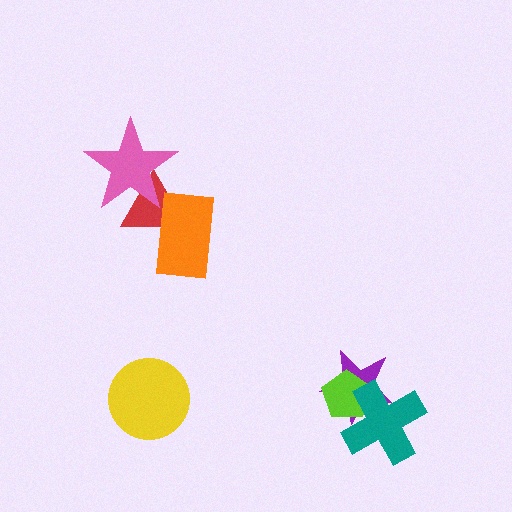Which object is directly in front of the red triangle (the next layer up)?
The orange rectangle is directly in front of the red triangle.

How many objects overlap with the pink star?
1 object overlaps with the pink star.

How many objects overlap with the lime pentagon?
2 objects overlap with the lime pentagon.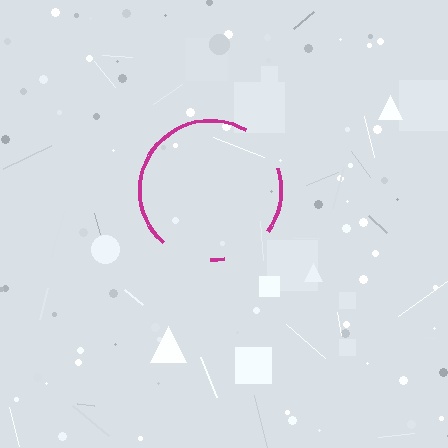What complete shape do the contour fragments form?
The contour fragments form a circle.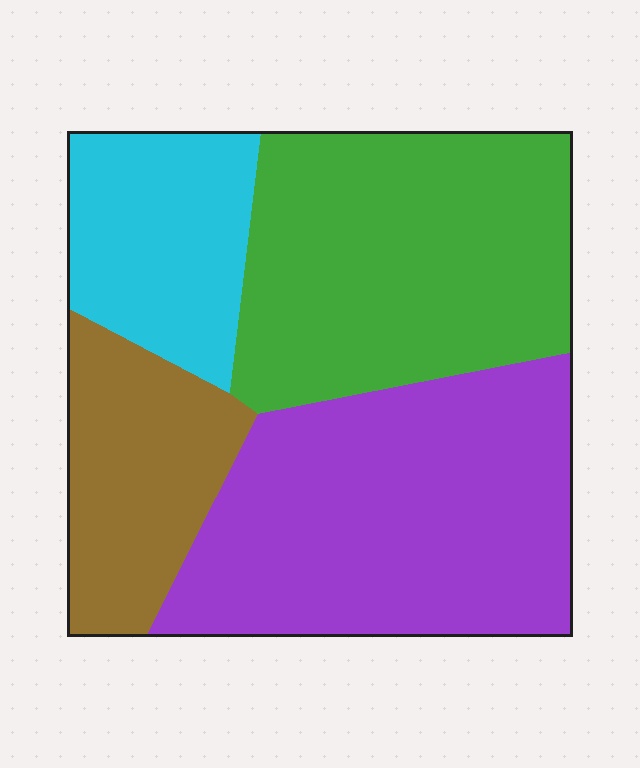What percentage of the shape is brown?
Brown covers around 15% of the shape.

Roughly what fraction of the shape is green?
Green takes up about one third (1/3) of the shape.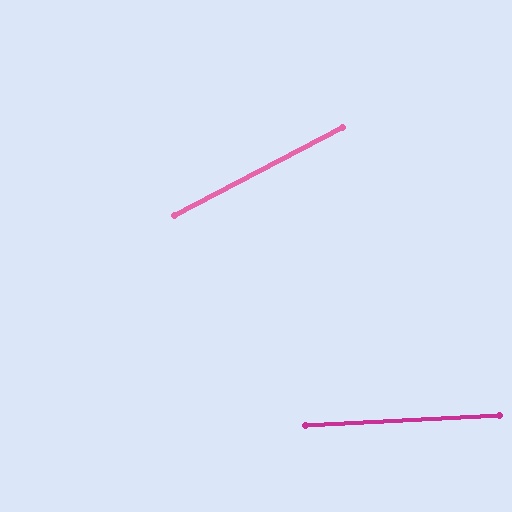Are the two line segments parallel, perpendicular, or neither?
Neither parallel nor perpendicular — they differ by about 25°.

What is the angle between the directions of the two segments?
Approximately 25 degrees.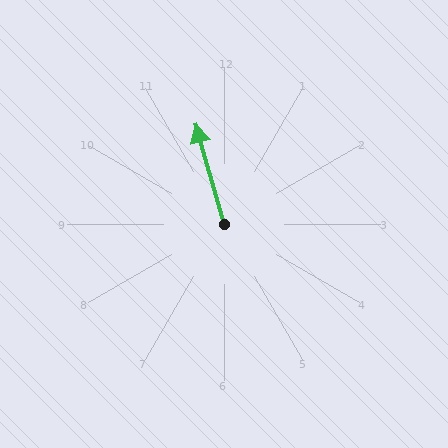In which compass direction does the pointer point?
North.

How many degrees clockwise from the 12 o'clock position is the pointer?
Approximately 344 degrees.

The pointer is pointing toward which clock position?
Roughly 11 o'clock.